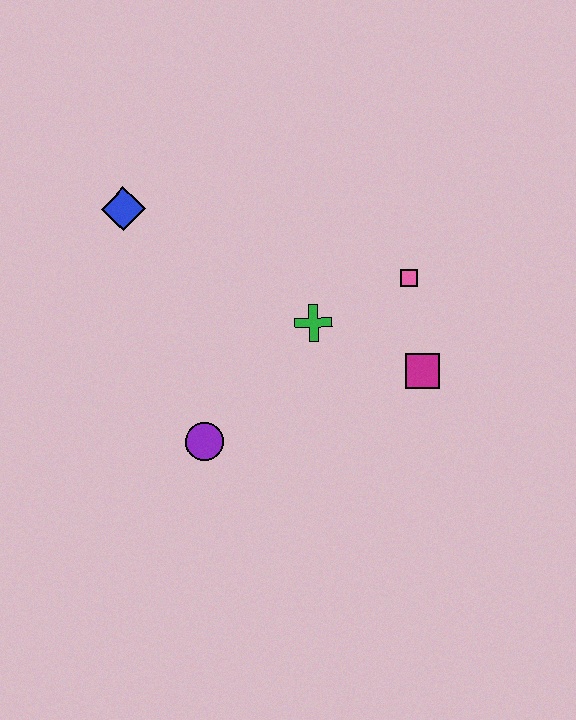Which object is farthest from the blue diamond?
The magenta square is farthest from the blue diamond.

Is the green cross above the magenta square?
Yes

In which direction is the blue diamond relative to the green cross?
The blue diamond is to the left of the green cross.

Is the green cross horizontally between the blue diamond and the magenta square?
Yes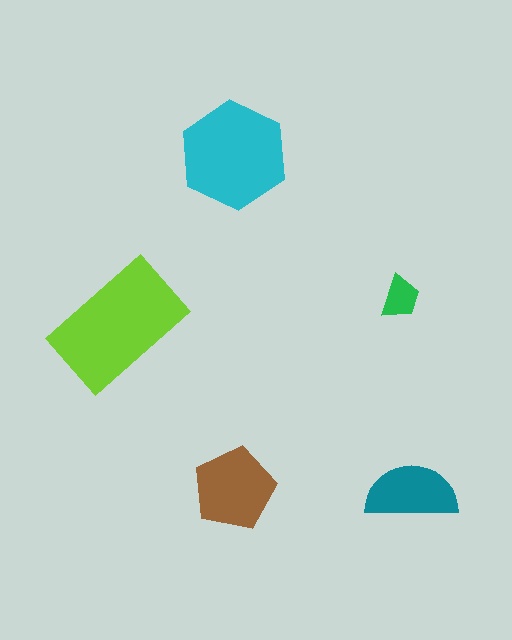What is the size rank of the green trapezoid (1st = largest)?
5th.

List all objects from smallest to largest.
The green trapezoid, the teal semicircle, the brown pentagon, the cyan hexagon, the lime rectangle.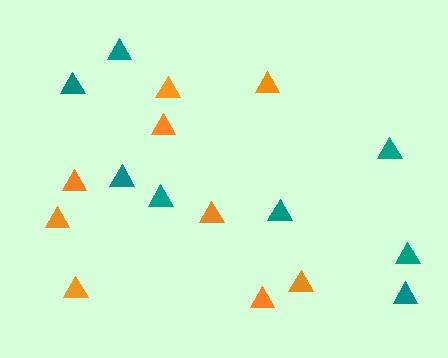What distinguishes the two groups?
There are 2 groups: one group of teal triangles (8) and one group of orange triangles (9).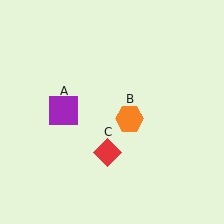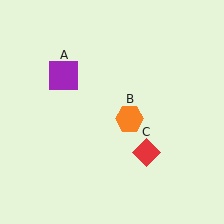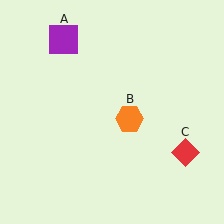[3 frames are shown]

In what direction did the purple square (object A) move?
The purple square (object A) moved up.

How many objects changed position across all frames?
2 objects changed position: purple square (object A), red diamond (object C).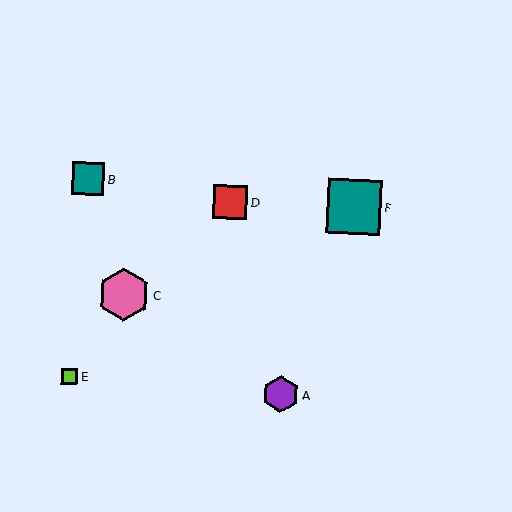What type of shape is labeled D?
Shape D is a red square.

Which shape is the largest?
The teal square (labeled F) is the largest.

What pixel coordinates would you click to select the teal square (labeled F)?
Click at (354, 207) to select the teal square F.